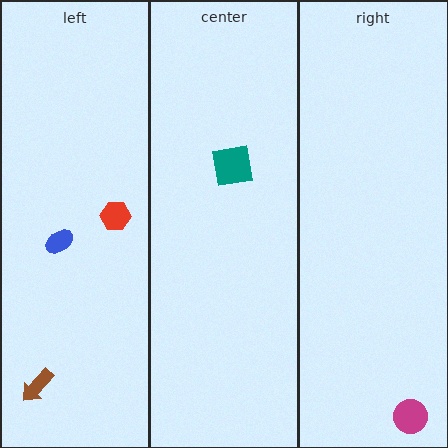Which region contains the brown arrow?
The left region.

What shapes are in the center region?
The teal square.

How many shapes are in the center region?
1.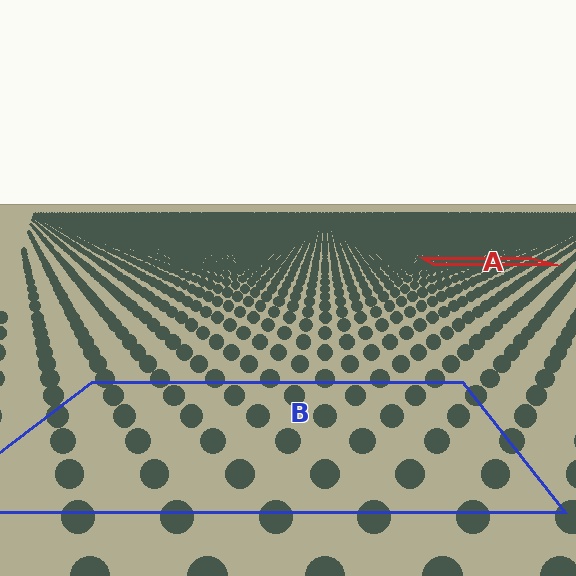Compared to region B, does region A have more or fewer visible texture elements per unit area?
Region A has more texture elements per unit area — they are packed more densely because it is farther away.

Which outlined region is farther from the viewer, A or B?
Region A is farther from the viewer — the texture elements inside it appear smaller and more densely packed.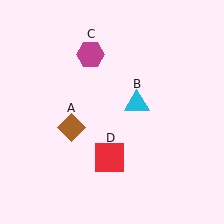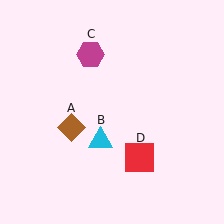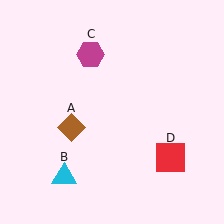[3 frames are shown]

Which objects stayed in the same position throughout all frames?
Brown diamond (object A) and magenta hexagon (object C) remained stationary.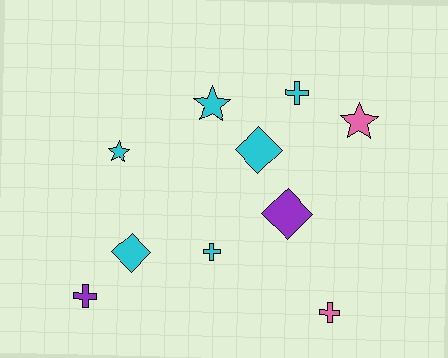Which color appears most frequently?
Cyan, with 6 objects.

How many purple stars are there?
There are no purple stars.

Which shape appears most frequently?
Cross, with 4 objects.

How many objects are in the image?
There are 10 objects.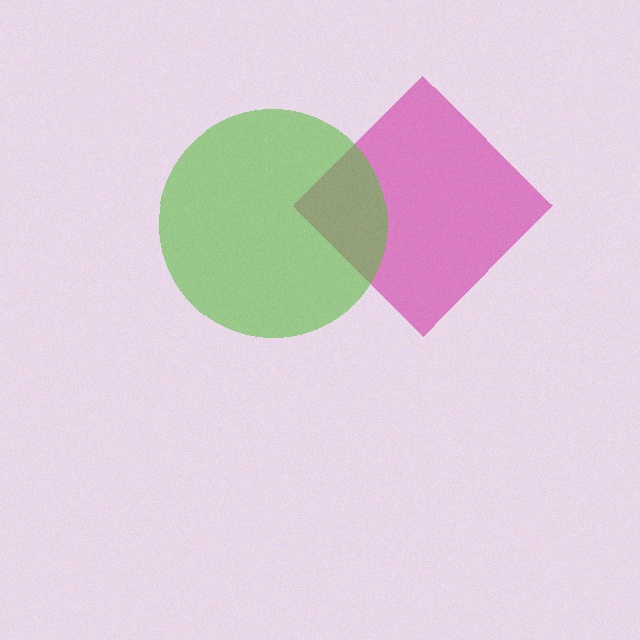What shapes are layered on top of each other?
The layered shapes are: a magenta diamond, a lime circle.